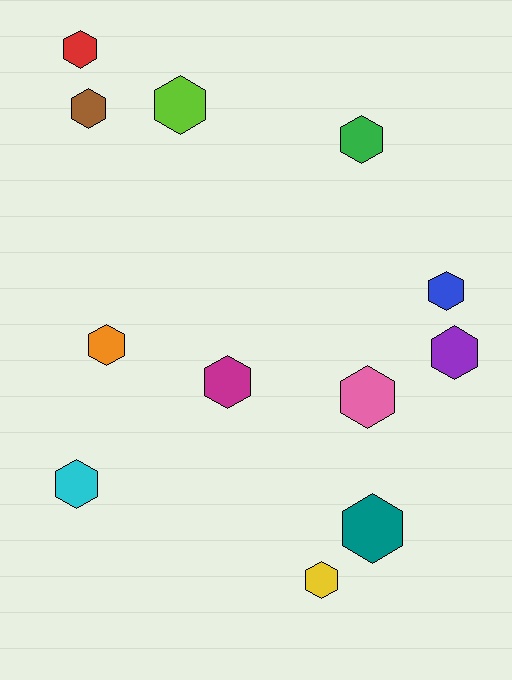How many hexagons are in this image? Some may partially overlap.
There are 12 hexagons.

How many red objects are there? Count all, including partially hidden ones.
There is 1 red object.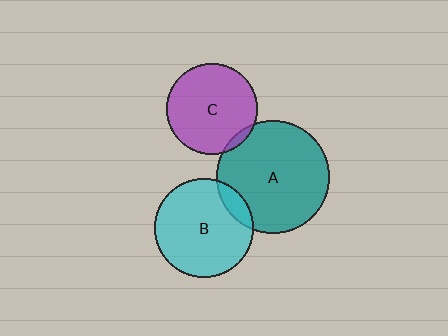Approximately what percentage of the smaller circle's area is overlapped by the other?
Approximately 10%.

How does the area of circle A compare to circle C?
Approximately 1.6 times.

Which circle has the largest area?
Circle A (teal).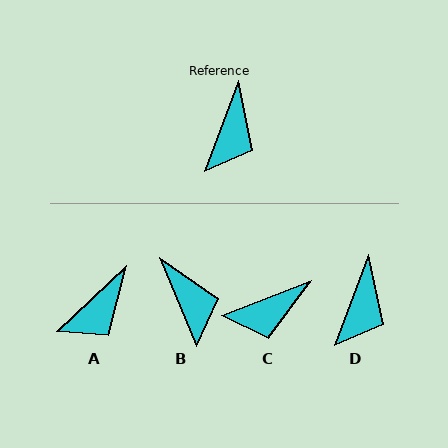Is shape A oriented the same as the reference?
No, it is off by about 27 degrees.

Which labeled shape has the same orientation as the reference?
D.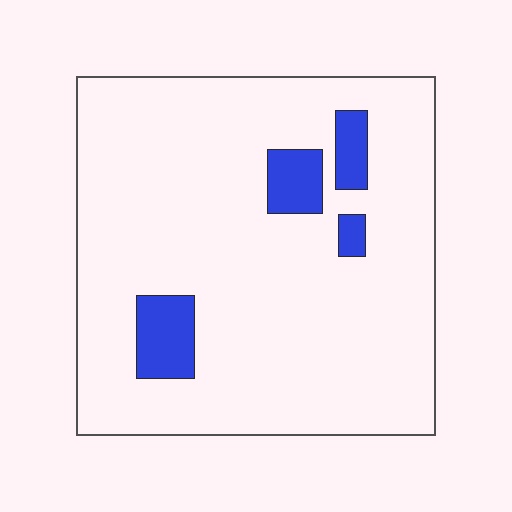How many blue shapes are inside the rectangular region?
4.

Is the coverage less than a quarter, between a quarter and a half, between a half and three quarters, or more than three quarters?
Less than a quarter.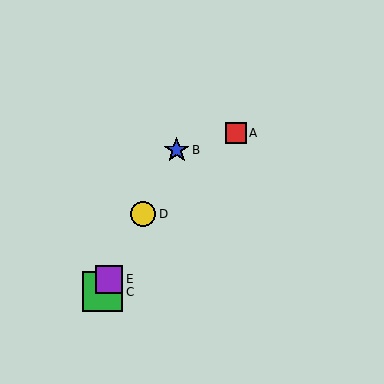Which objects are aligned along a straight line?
Objects B, C, D, E are aligned along a straight line.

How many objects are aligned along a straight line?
4 objects (B, C, D, E) are aligned along a straight line.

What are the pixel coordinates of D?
Object D is at (143, 214).